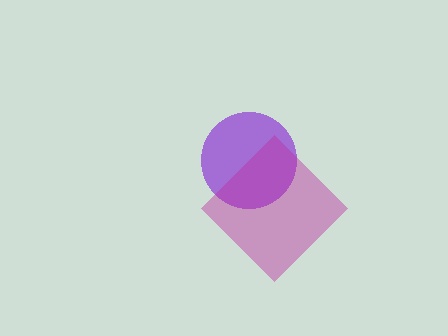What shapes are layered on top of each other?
The layered shapes are: a purple circle, a magenta diamond.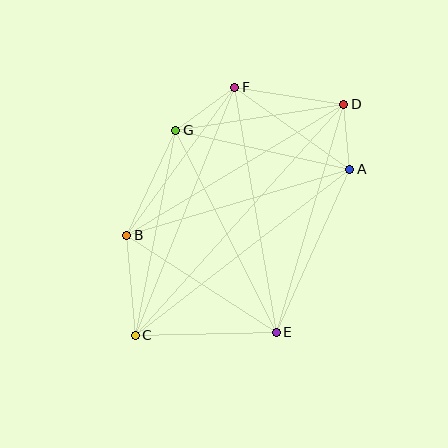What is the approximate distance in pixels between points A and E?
The distance between A and E is approximately 179 pixels.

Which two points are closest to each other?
Points A and D are closest to each other.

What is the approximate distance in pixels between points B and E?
The distance between B and E is approximately 178 pixels.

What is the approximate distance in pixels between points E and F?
The distance between E and F is approximately 249 pixels.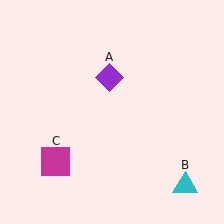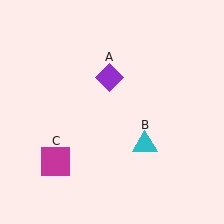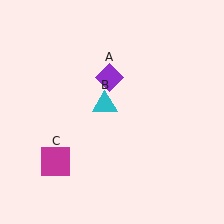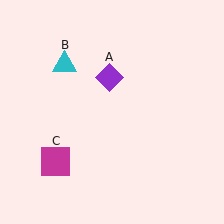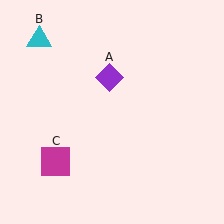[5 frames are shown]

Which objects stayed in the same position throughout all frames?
Purple diamond (object A) and magenta square (object C) remained stationary.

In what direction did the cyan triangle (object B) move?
The cyan triangle (object B) moved up and to the left.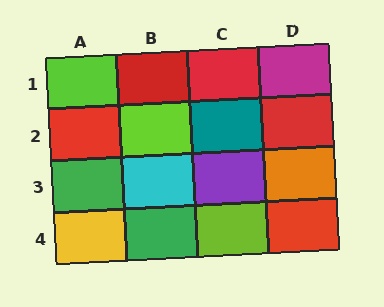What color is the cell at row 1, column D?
Magenta.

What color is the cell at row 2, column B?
Lime.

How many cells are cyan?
1 cell is cyan.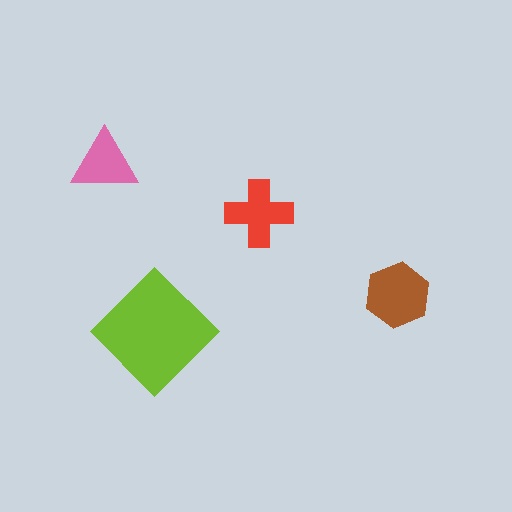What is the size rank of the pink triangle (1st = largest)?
4th.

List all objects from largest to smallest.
The lime diamond, the brown hexagon, the red cross, the pink triangle.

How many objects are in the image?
There are 4 objects in the image.